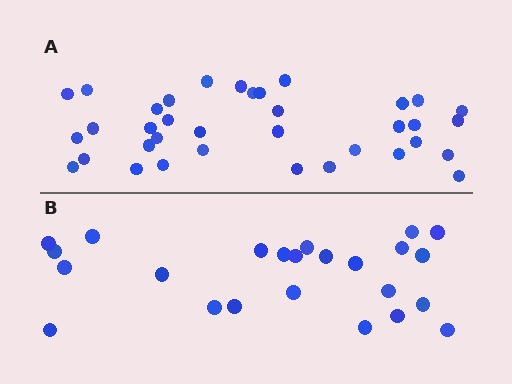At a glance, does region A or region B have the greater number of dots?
Region A (the top region) has more dots.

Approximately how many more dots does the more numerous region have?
Region A has roughly 12 or so more dots than region B.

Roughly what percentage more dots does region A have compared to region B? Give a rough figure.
About 50% more.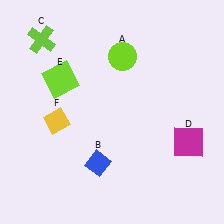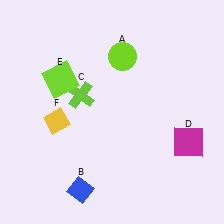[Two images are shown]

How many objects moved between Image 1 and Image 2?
2 objects moved between the two images.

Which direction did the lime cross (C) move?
The lime cross (C) moved down.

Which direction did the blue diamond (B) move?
The blue diamond (B) moved down.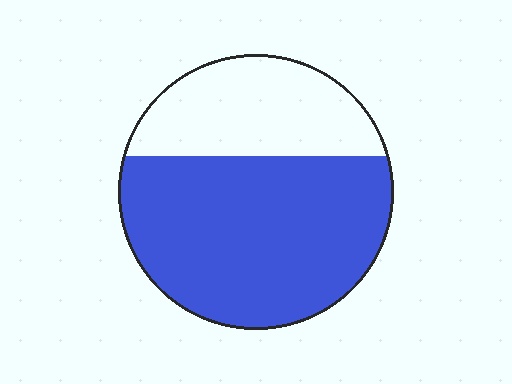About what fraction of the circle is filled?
About two thirds (2/3).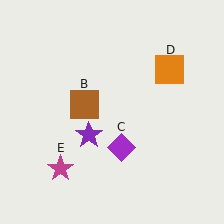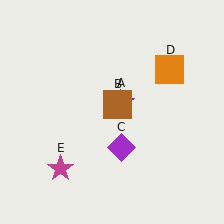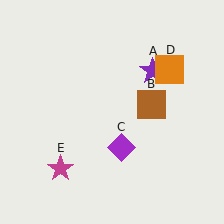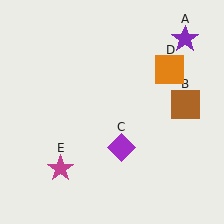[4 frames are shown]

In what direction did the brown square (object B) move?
The brown square (object B) moved right.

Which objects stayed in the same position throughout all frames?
Purple diamond (object C) and orange square (object D) and magenta star (object E) remained stationary.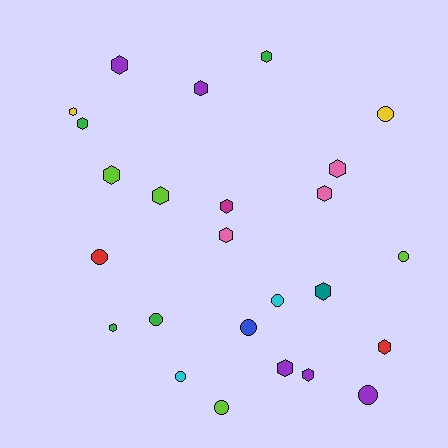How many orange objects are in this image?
There are no orange objects.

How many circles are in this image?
There are 9 circles.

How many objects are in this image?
There are 25 objects.